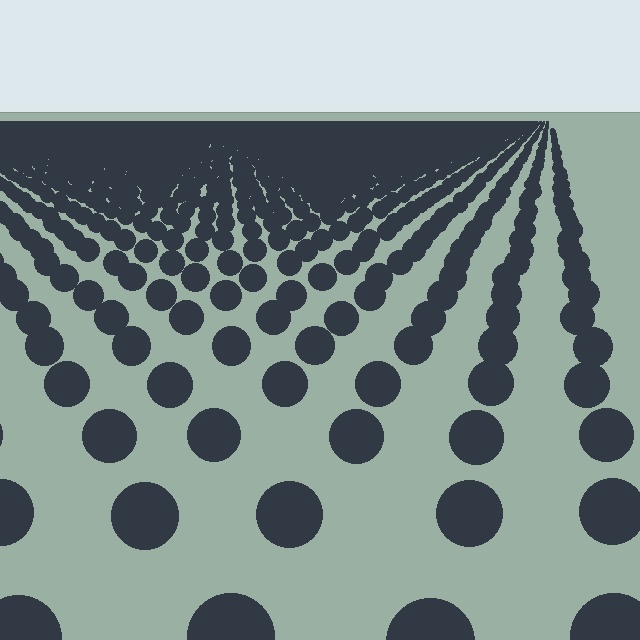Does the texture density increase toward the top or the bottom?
Density increases toward the top.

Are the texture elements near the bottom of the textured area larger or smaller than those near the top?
Larger. Near the bottom, elements are closer to the viewer and appear at a bigger on-screen size.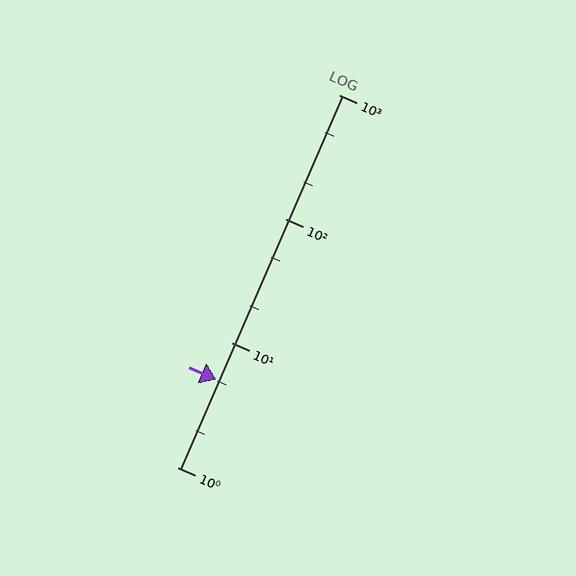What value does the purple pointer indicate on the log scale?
The pointer indicates approximately 5.1.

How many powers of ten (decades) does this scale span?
The scale spans 3 decades, from 1 to 1000.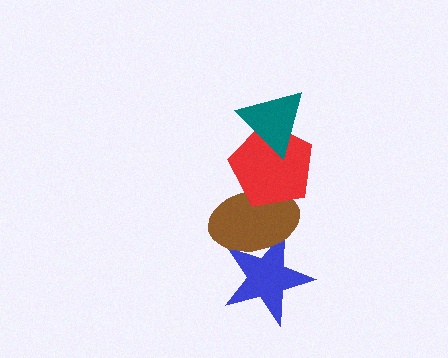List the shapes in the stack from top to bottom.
From top to bottom: the teal triangle, the red pentagon, the brown ellipse, the blue star.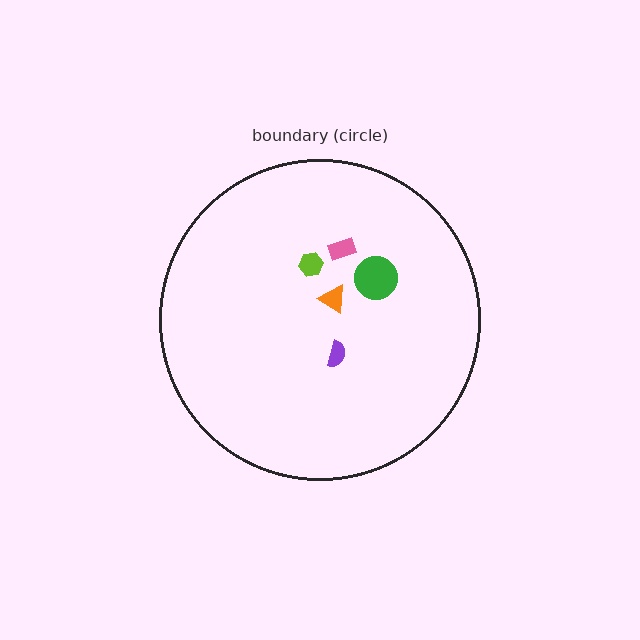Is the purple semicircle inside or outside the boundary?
Inside.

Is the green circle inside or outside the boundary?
Inside.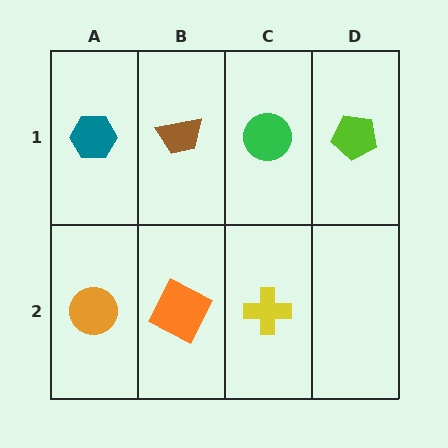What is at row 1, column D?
A lime pentagon.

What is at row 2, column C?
A yellow cross.